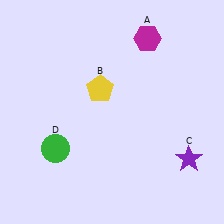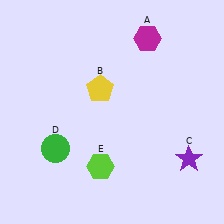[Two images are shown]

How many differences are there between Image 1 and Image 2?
There is 1 difference between the two images.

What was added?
A lime hexagon (E) was added in Image 2.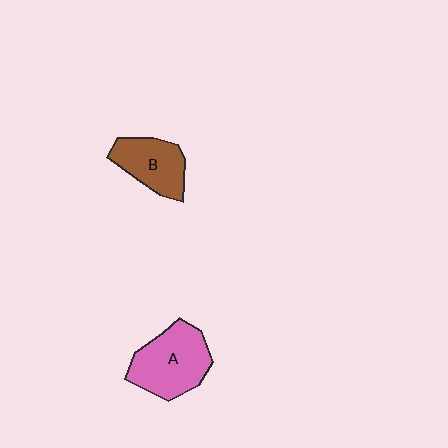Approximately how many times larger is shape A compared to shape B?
Approximately 1.4 times.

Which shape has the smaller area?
Shape B (brown).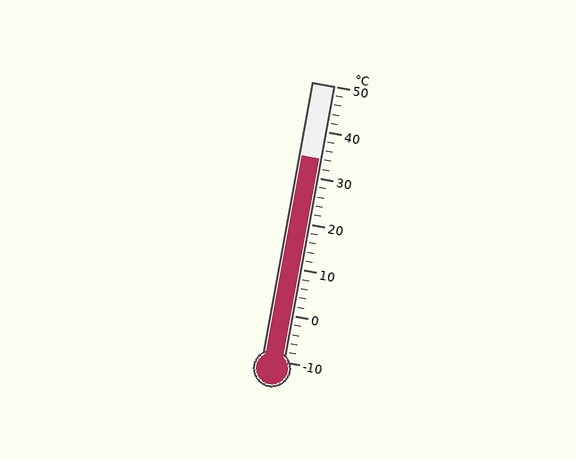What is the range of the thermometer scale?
The thermometer scale ranges from -10°C to 50°C.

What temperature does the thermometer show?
The thermometer shows approximately 34°C.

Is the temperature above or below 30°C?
The temperature is above 30°C.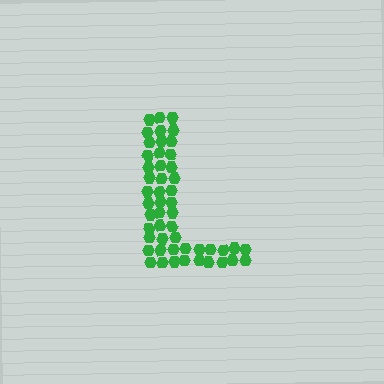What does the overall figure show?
The overall figure shows the letter L.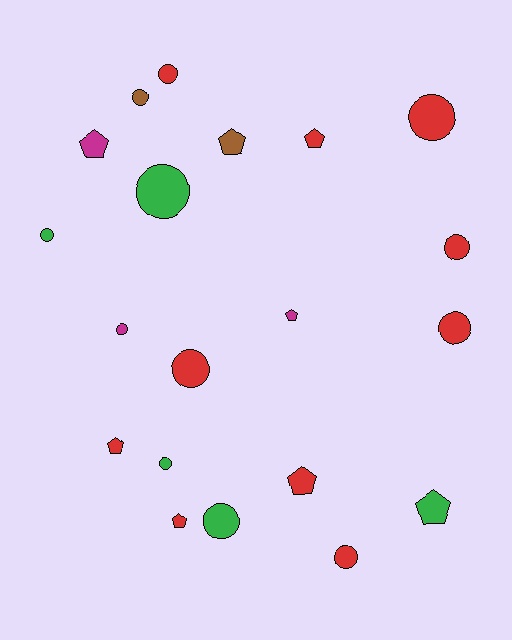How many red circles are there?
There are 6 red circles.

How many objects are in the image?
There are 20 objects.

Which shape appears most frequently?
Circle, with 12 objects.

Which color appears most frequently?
Red, with 10 objects.